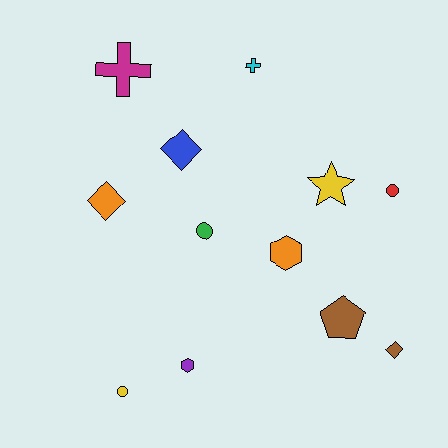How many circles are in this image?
There are 3 circles.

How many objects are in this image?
There are 12 objects.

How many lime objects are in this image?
There are no lime objects.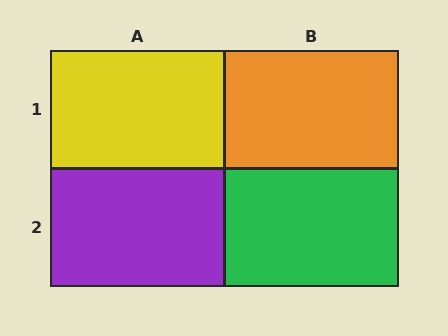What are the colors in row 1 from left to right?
Yellow, orange.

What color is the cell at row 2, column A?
Purple.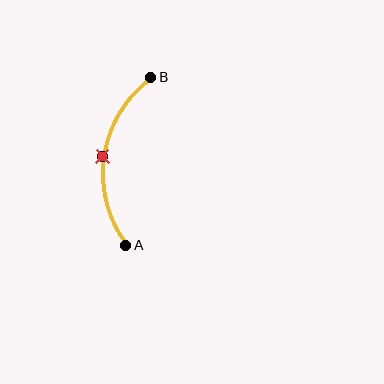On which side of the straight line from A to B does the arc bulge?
The arc bulges to the left of the straight line connecting A and B.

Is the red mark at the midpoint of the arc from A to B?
Yes. The red mark lies on the arc at equal arc-length from both A and B — it is the arc midpoint.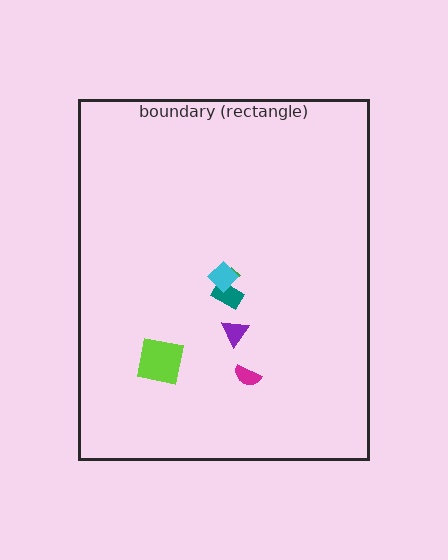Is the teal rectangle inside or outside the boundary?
Inside.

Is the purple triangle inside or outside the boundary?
Inside.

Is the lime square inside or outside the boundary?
Inside.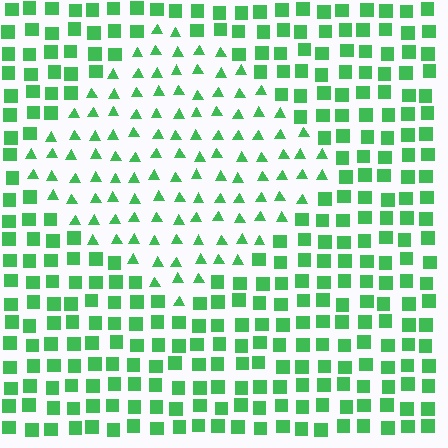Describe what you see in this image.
The image is filled with small green elements arranged in a uniform grid. A diamond-shaped region contains triangles, while the surrounding area contains squares. The boundary is defined purely by the change in element shape.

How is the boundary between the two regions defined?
The boundary is defined by a change in element shape: triangles inside vs. squares outside. All elements share the same color and spacing.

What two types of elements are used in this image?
The image uses triangles inside the diamond region and squares outside it.